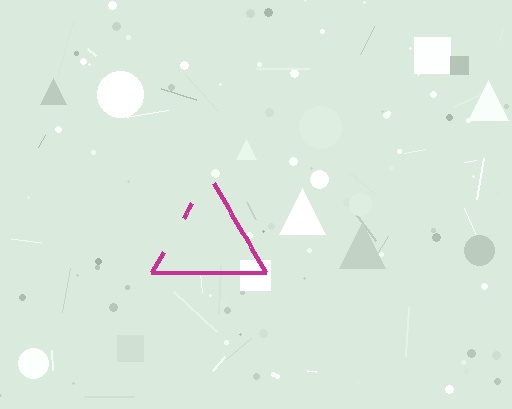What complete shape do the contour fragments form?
The contour fragments form a triangle.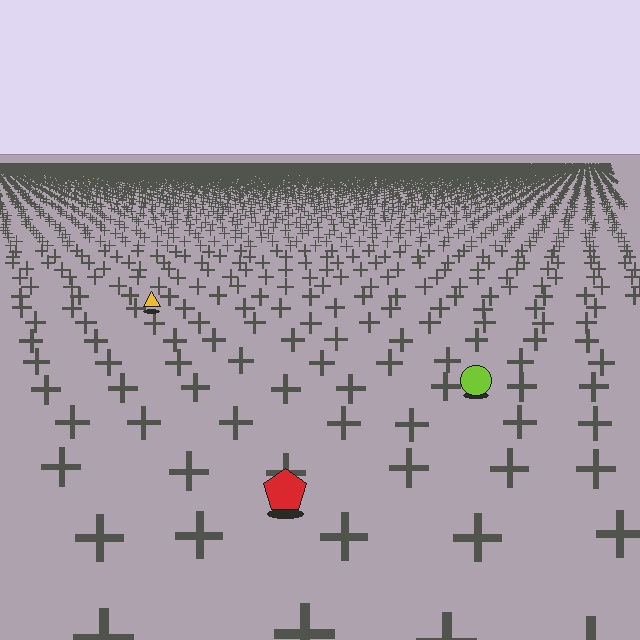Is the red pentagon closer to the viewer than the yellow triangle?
Yes. The red pentagon is closer — you can tell from the texture gradient: the ground texture is coarser near it.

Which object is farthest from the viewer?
The yellow triangle is farthest from the viewer. It appears smaller and the ground texture around it is denser.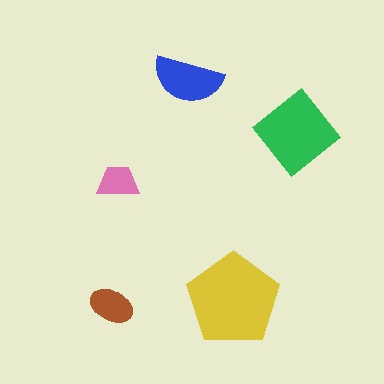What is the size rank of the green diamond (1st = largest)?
2nd.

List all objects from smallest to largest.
The pink trapezoid, the brown ellipse, the blue semicircle, the green diamond, the yellow pentagon.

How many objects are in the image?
There are 5 objects in the image.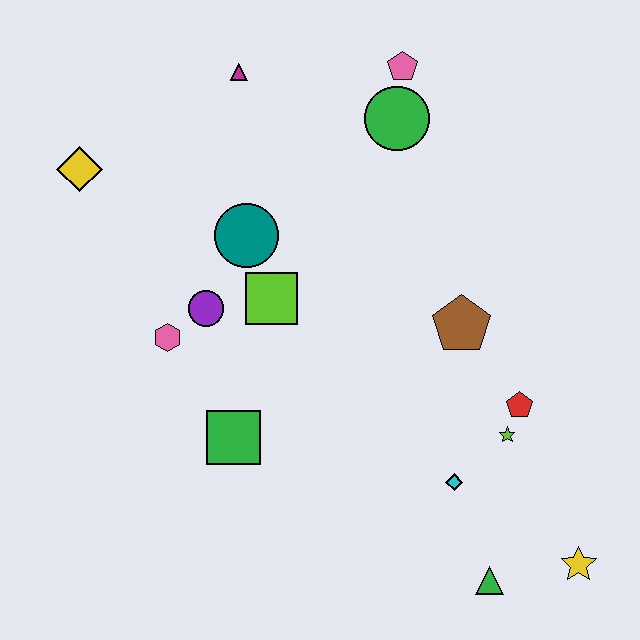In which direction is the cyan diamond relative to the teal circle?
The cyan diamond is below the teal circle.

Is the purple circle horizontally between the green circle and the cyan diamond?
No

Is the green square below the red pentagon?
Yes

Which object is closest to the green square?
The pink hexagon is closest to the green square.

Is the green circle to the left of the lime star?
Yes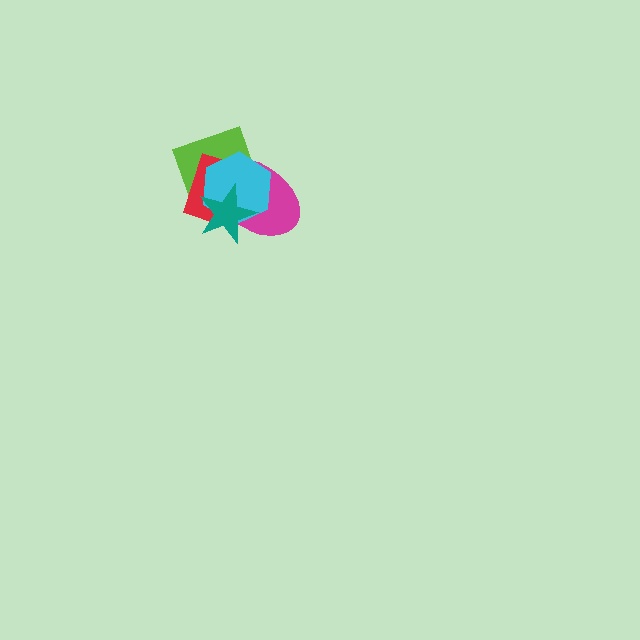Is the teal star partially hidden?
No, no other shape covers it.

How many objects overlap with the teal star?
4 objects overlap with the teal star.